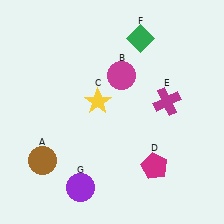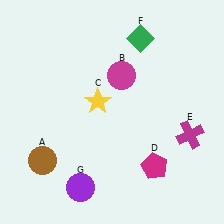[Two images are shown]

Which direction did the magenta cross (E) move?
The magenta cross (E) moved down.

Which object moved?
The magenta cross (E) moved down.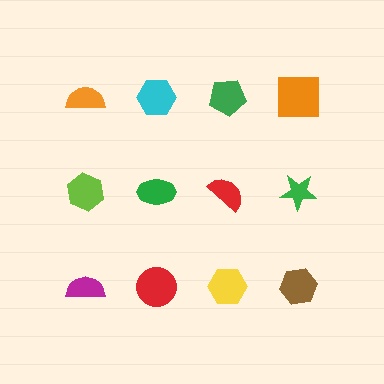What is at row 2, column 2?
A green ellipse.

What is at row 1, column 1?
An orange semicircle.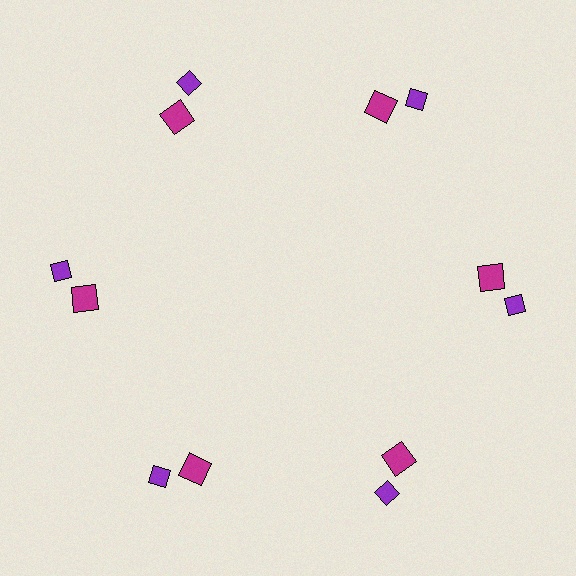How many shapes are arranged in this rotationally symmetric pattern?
There are 12 shapes, arranged in 6 groups of 2.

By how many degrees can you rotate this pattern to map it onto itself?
The pattern maps onto itself every 60 degrees of rotation.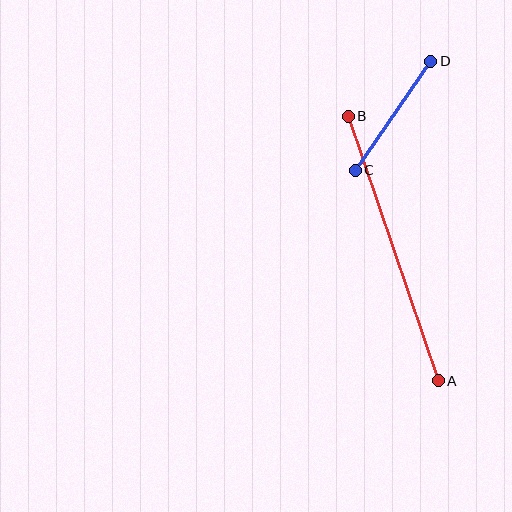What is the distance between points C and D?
The distance is approximately 132 pixels.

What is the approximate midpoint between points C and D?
The midpoint is at approximately (393, 116) pixels.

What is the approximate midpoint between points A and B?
The midpoint is at approximately (393, 249) pixels.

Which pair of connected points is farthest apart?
Points A and B are farthest apart.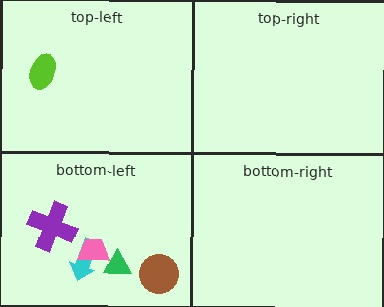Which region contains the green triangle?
The bottom-left region.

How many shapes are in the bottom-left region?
5.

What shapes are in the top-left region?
The lime ellipse.